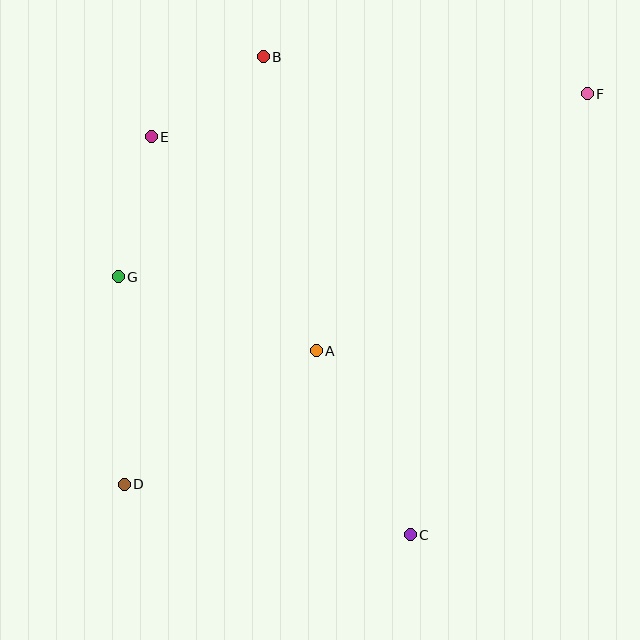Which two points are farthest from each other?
Points D and F are farthest from each other.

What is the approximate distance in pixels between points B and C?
The distance between B and C is approximately 500 pixels.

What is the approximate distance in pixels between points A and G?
The distance between A and G is approximately 211 pixels.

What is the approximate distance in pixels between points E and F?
The distance between E and F is approximately 438 pixels.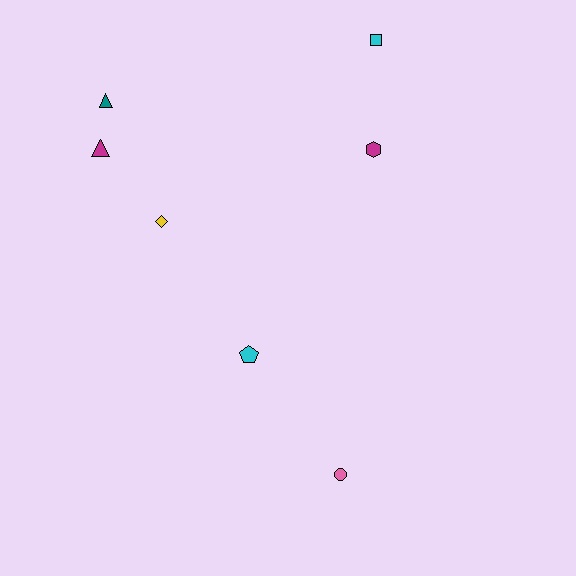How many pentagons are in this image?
There is 1 pentagon.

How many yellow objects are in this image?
There is 1 yellow object.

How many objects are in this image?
There are 7 objects.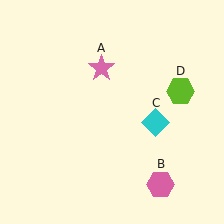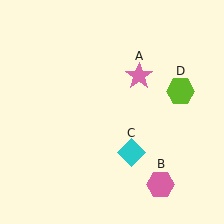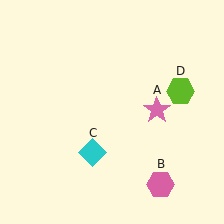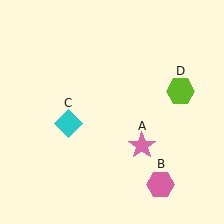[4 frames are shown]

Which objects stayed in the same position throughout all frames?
Pink hexagon (object B) and lime hexagon (object D) remained stationary.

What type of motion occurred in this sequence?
The pink star (object A), cyan diamond (object C) rotated clockwise around the center of the scene.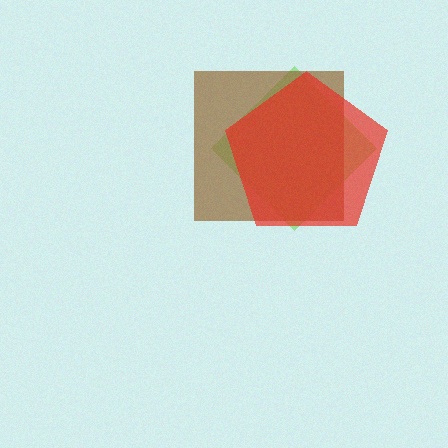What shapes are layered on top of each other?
The layered shapes are: a lime diamond, a brown square, a red pentagon.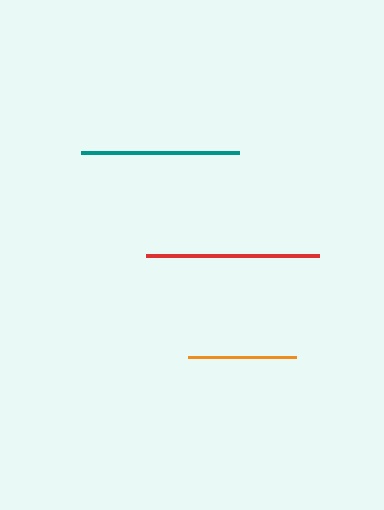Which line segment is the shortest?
The orange line is the shortest at approximately 108 pixels.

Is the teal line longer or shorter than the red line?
The red line is longer than the teal line.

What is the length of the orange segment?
The orange segment is approximately 108 pixels long.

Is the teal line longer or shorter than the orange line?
The teal line is longer than the orange line.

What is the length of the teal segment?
The teal segment is approximately 158 pixels long.